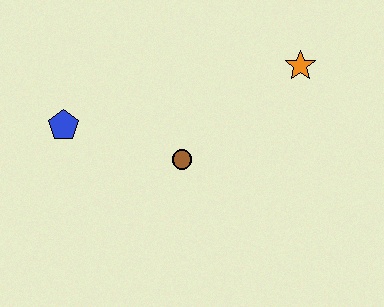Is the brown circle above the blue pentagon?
No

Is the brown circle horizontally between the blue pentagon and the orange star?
Yes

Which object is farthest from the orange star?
The blue pentagon is farthest from the orange star.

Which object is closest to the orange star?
The brown circle is closest to the orange star.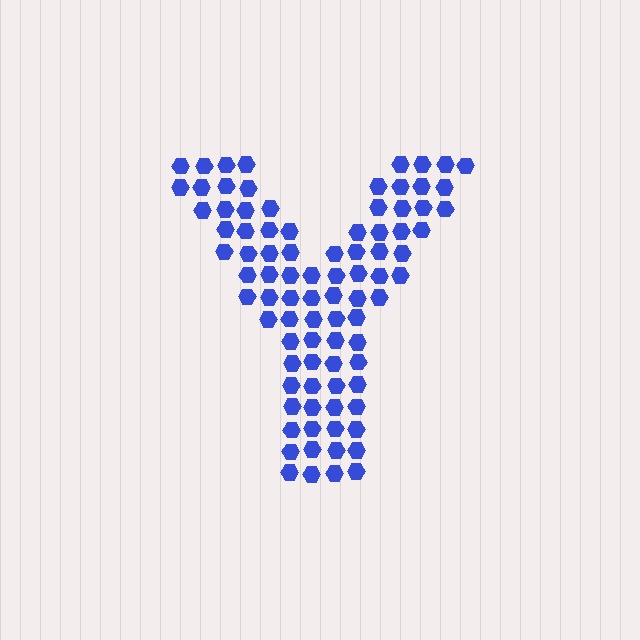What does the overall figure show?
The overall figure shows the letter Y.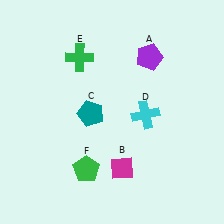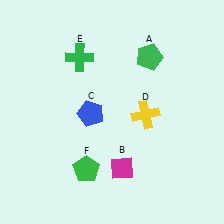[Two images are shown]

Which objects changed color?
A changed from purple to green. C changed from teal to blue. D changed from cyan to yellow.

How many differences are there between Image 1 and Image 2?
There are 3 differences between the two images.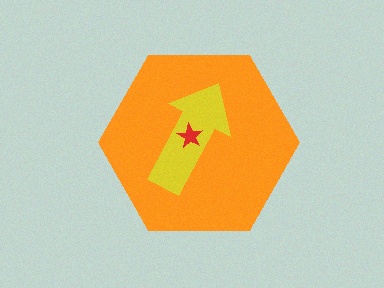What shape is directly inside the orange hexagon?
The yellow arrow.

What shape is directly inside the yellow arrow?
The red star.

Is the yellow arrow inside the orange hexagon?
Yes.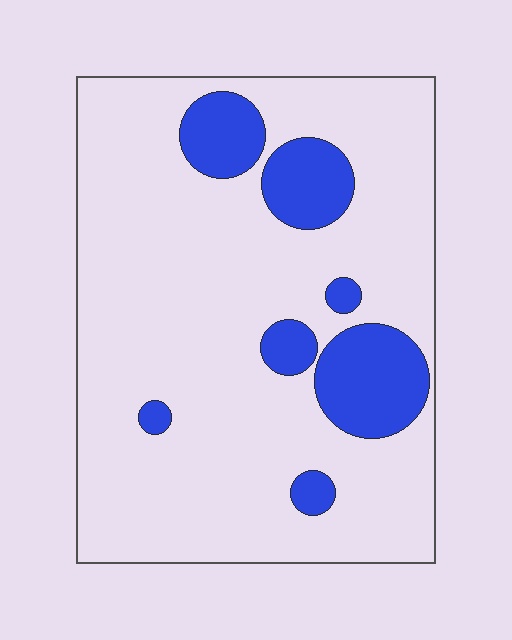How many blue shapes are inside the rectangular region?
7.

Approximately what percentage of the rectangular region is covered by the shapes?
Approximately 15%.